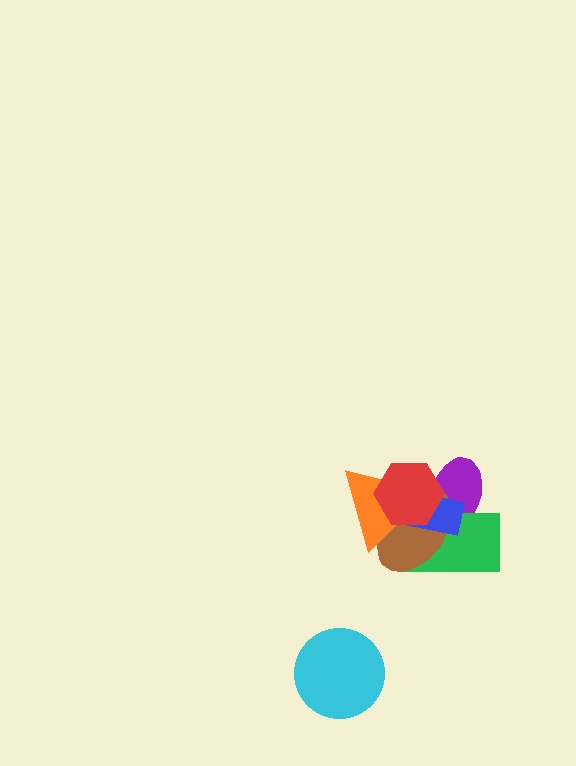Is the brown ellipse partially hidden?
Yes, it is partially covered by another shape.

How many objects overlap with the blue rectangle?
5 objects overlap with the blue rectangle.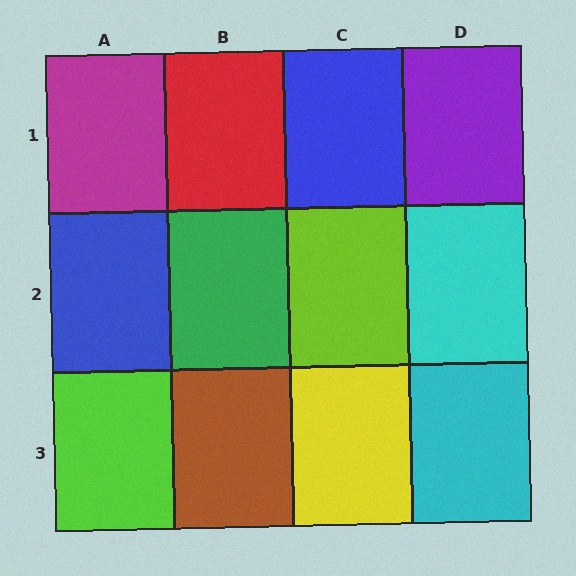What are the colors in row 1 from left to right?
Magenta, red, blue, purple.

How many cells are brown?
1 cell is brown.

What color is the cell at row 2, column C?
Lime.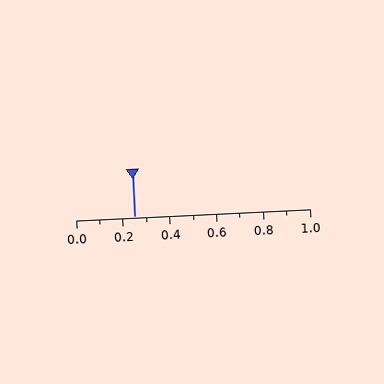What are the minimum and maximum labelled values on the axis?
The axis runs from 0.0 to 1.0.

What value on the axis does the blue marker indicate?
The marker indicates approximately 0.25.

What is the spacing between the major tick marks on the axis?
The major ticks are spaced 0.2 apart.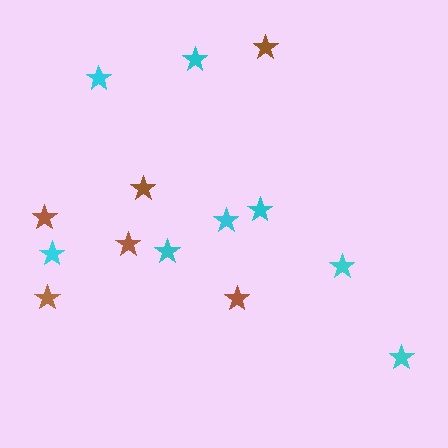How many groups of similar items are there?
There are 2 groups: one group of brown stars (6) and one group of cyan stars (8).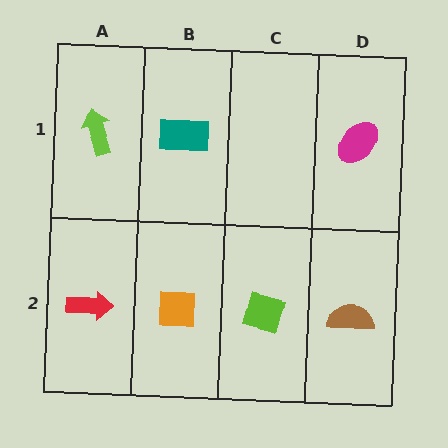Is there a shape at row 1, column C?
No, that cell is empty.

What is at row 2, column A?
A red arrow.